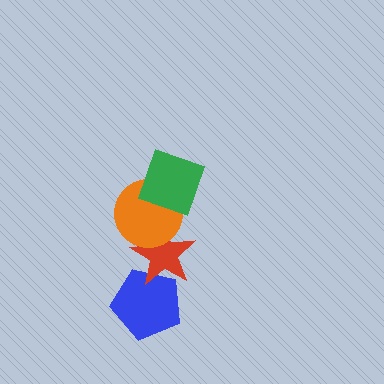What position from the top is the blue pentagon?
The blue pentagon is 4th from the top.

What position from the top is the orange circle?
The orange circle is 2nd from the top.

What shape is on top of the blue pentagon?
The red star is on top of the blue pentagon.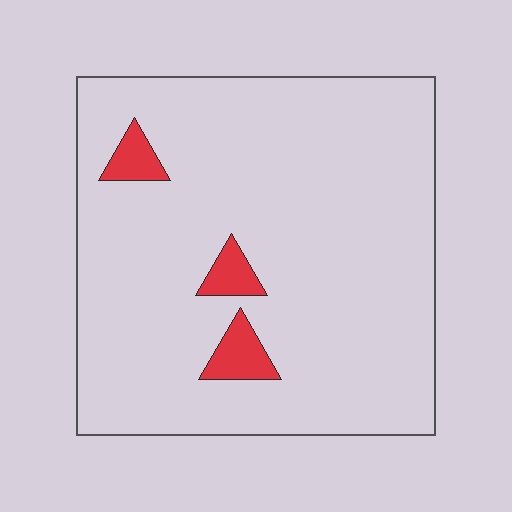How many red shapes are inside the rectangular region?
3.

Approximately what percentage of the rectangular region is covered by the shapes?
Approximately 5%.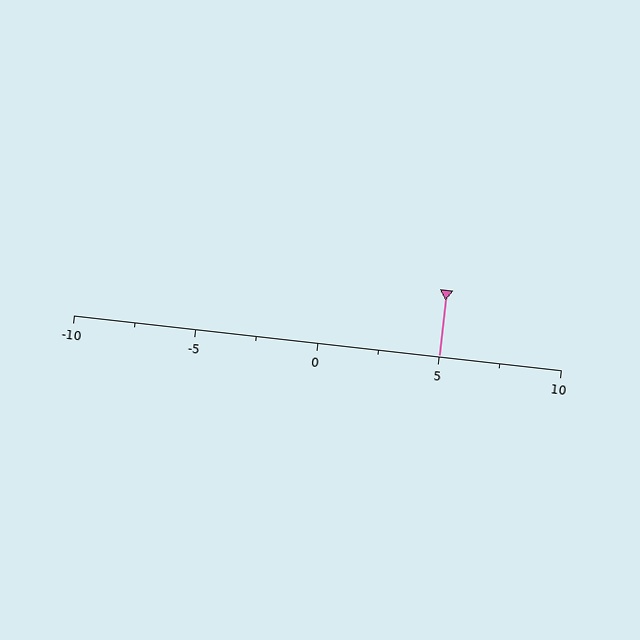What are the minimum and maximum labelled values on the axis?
The axis runs from -10 to 10.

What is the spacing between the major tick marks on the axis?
The major ticks are spaced 5 apart.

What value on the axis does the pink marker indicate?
The marker indicates approximately 5.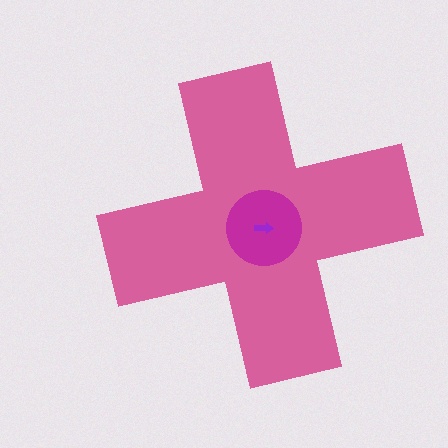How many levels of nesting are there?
3.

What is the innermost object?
The purple arrow.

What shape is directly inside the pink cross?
The magenta circle.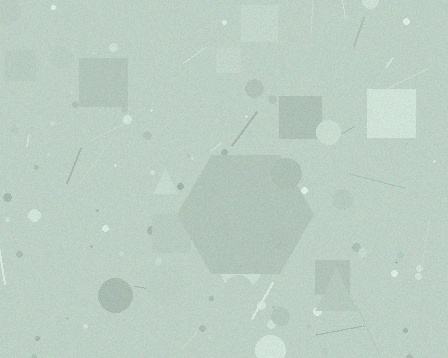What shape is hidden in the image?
A hexagon is hidden in the image.